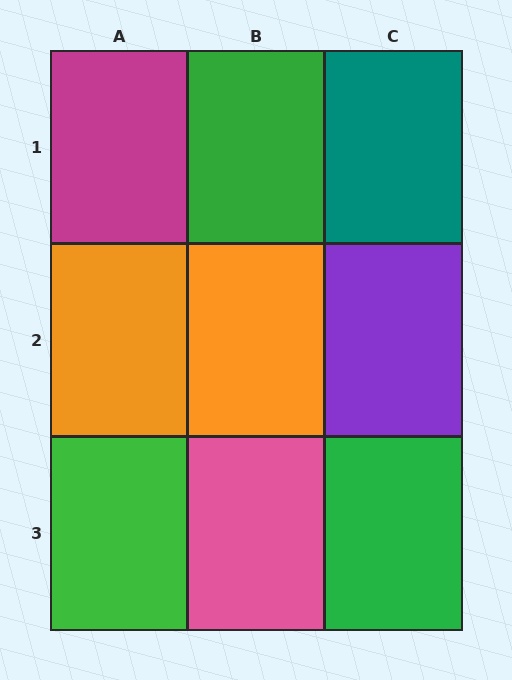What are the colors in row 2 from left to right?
Orange, orange, purple.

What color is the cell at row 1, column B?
Green.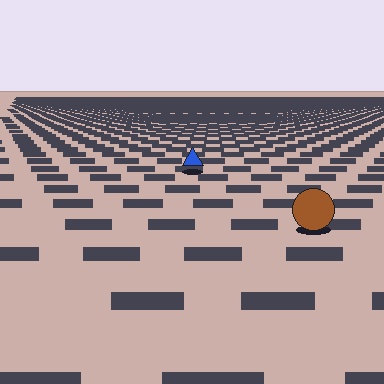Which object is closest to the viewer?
The brown circle is closest. The texture marks near it are larger and more spread out.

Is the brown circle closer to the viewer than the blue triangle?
Yes. The brown circle is closer — you can tell from the texture gradient: the ground texture is coarser near it.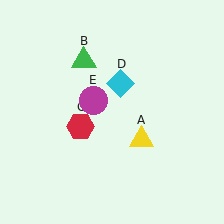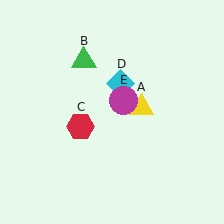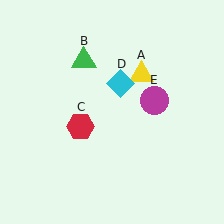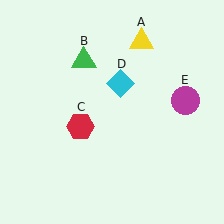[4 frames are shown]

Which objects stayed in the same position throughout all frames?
Green triangle (object B) and red hexagon (object C) and cyan diamond (object D) remained stationary.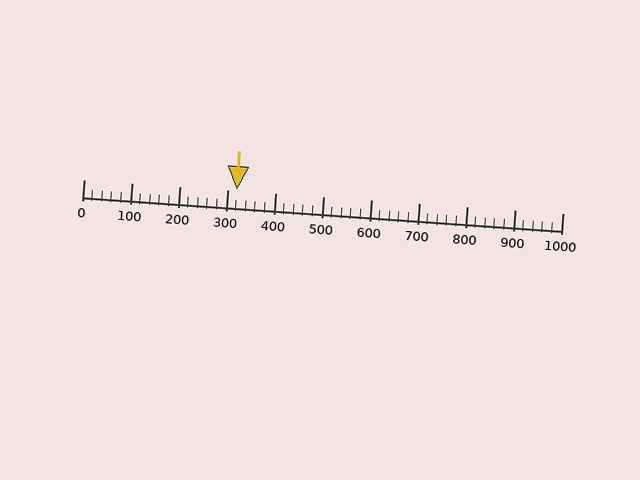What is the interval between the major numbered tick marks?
The major tick marks are spaced 100 units apart.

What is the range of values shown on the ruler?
The ruler shows values from 0 to 1000.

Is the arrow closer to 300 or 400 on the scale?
The arrow is closer to 300.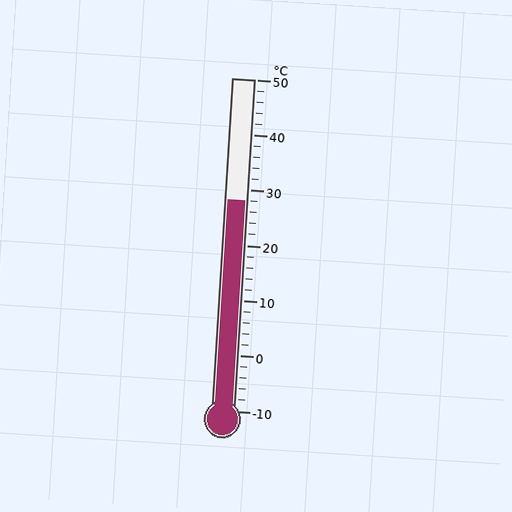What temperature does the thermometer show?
The thermometer shows approximately 28°C.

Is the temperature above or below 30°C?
The temperature is below 30°C.